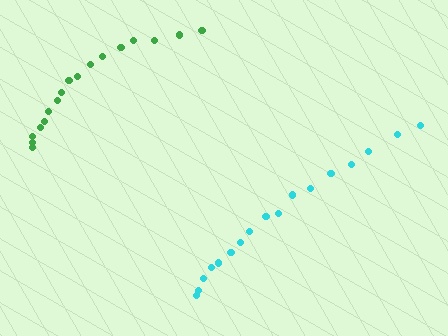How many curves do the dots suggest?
There are 2 distinct paths.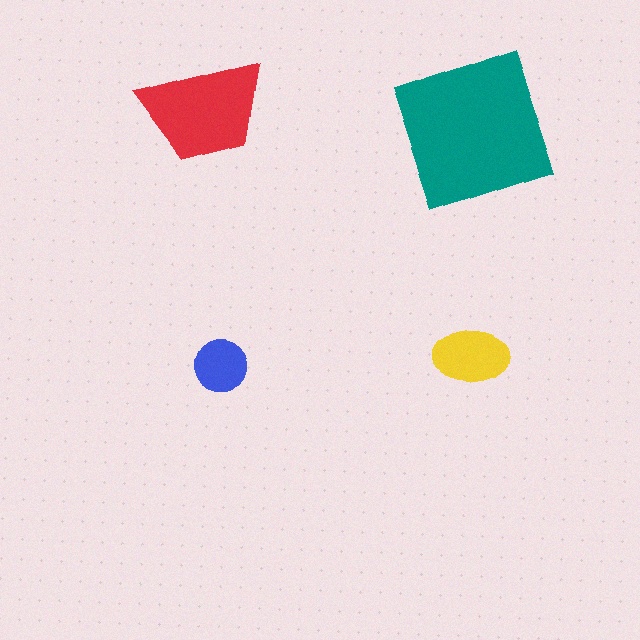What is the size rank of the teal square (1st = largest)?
1st.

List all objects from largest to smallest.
The teal square, the red trapezoid, the yellow ellipse, the blue circle.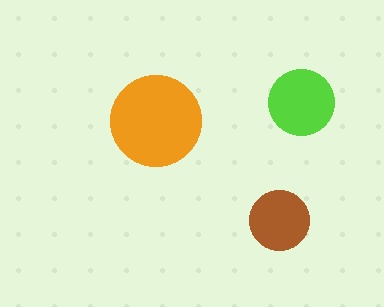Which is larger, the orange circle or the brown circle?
The orange one.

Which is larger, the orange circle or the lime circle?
The orange one.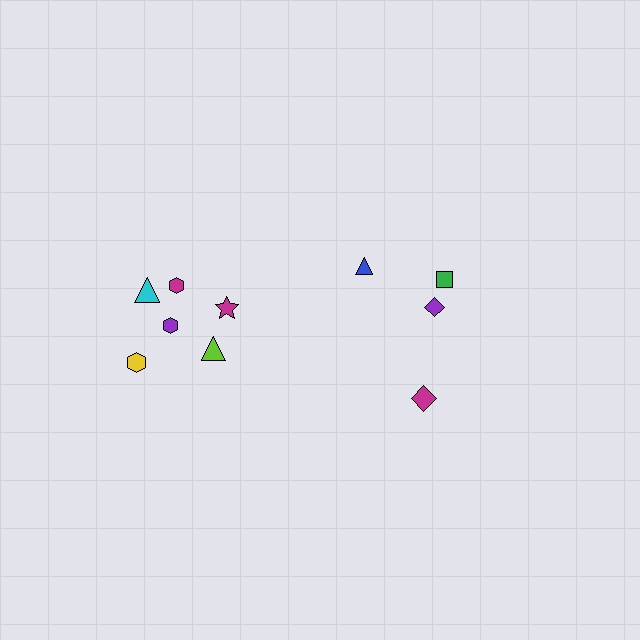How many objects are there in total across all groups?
There are 10 objects.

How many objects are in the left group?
There are 6 objects.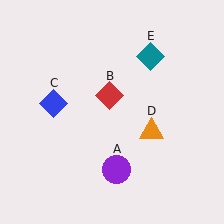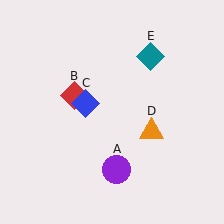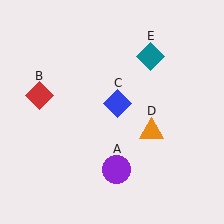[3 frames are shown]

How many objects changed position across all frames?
2 objects changed position: red diamond (object B), blue diamond (object C).